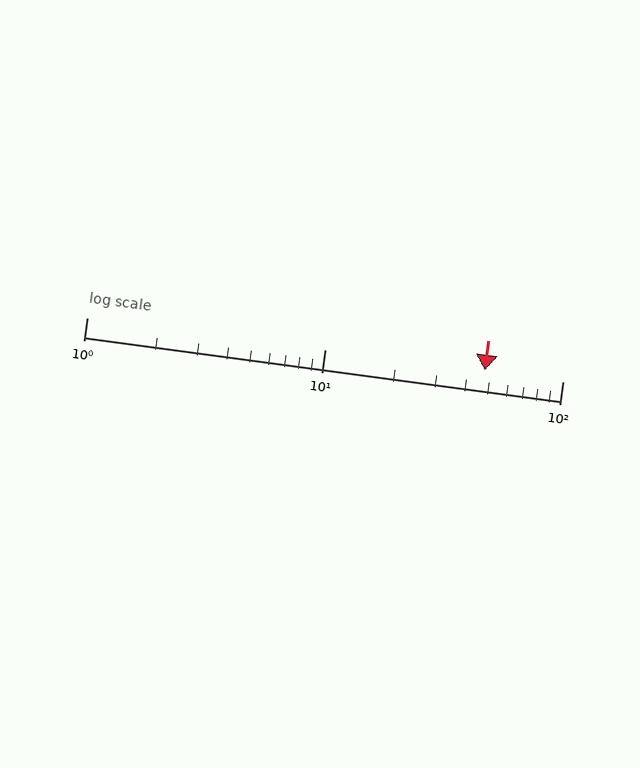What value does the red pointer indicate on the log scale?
The pointer indicates approximately 47.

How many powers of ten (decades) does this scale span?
The scale spans 2 decades, from 1 to 100.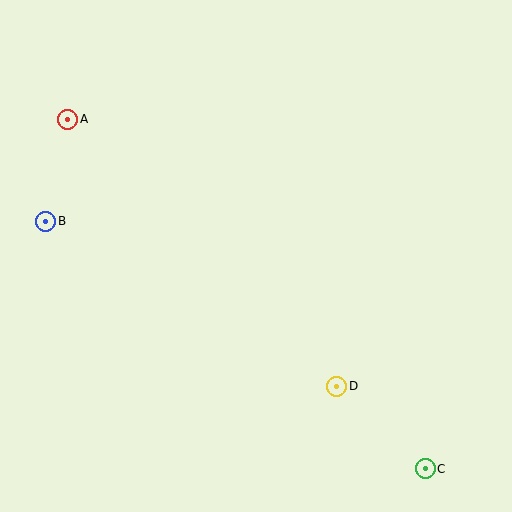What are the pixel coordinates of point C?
Point C is at (425, 469).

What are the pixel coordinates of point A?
Point A is at (68, 119).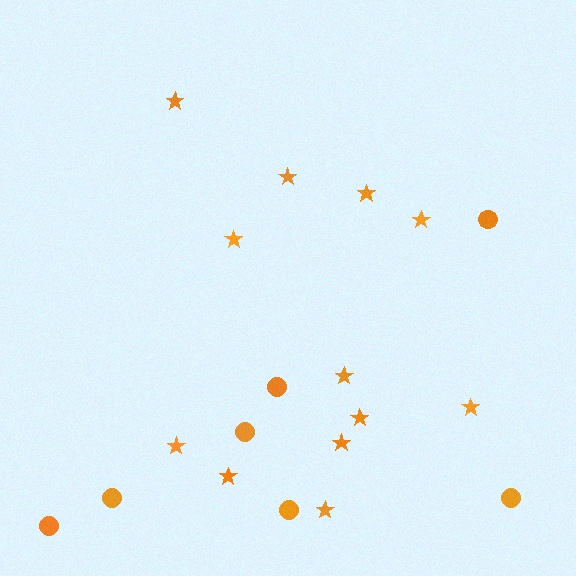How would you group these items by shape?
There are 2 groups: one group of circles (7) and one group of stars (12).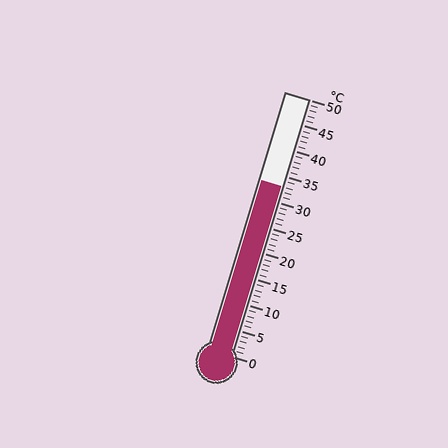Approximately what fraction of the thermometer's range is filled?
The thermometer is filled to approximately 65% of its range.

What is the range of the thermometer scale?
The thermometer scale ranges from 0°C to 50°C.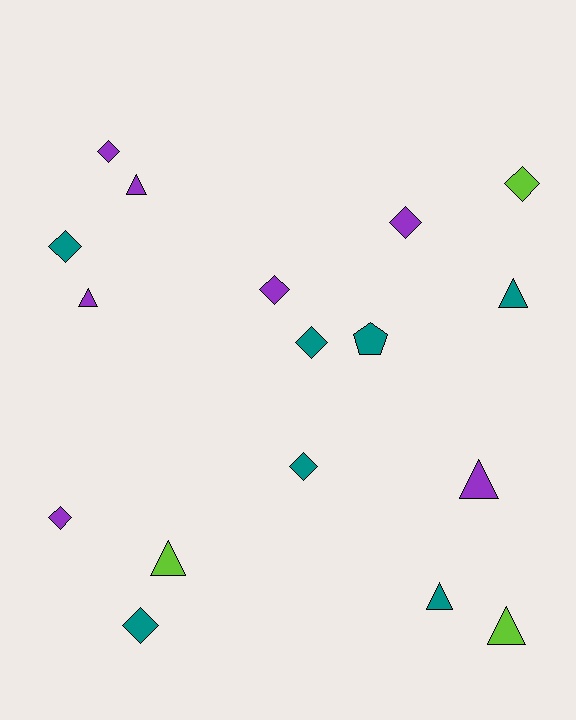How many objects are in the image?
There are 17 objects.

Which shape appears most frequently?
Diamond, with 9 objects.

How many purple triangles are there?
There are 3 purple triangles.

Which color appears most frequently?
Purple, with 7 objects.